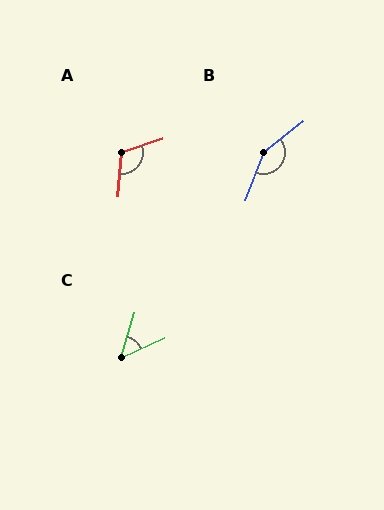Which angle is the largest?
B, at approximately 149 degrees.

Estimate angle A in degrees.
Approximately 113 degrees.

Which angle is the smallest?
C, at approximately 49 degrees.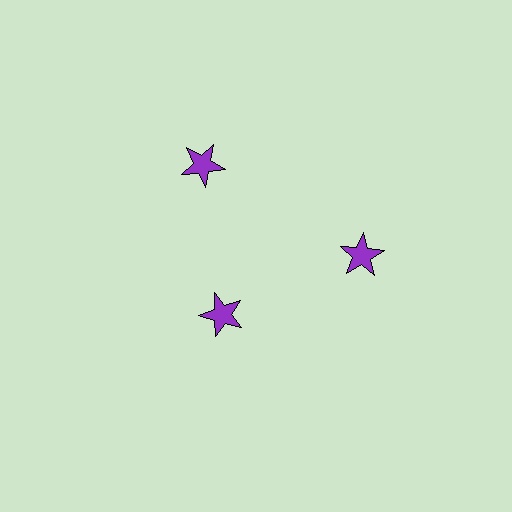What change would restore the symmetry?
The symmetry would be restored by moving it outward, back onto the ring so that all 3 stars sit at equal angles and equal distance from the center.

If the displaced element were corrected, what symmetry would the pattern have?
It would have 3-fold rotational symmetry — the pattern would map onto itself every 120 degrees.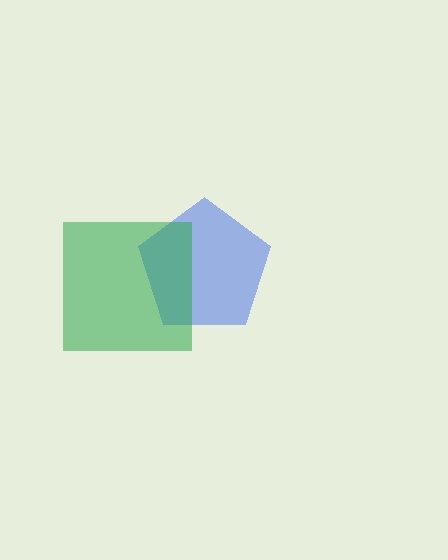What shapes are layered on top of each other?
The layered shapes are: a blue pentagon, a green square.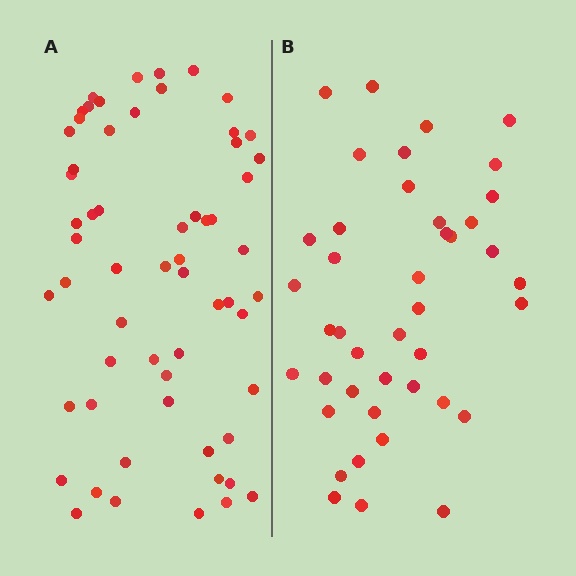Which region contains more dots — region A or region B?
Region A (the left region) has more dots.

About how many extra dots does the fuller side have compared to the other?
Region A has approximately 20 more dots than region B.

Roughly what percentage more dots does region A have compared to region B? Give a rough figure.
About 45% more.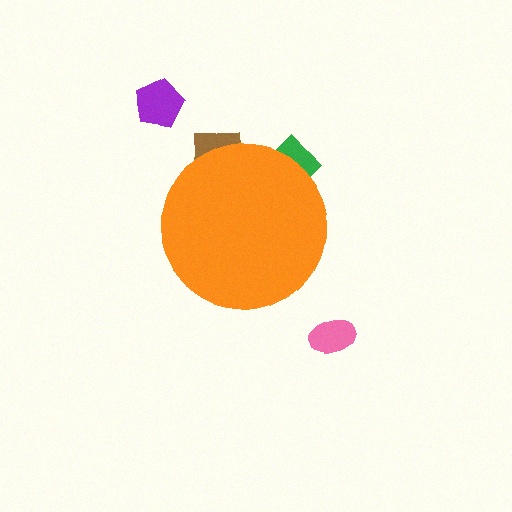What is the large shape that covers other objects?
An orange circle.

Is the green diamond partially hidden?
Yes, the green diamond is partially hidden behind the orange circle.